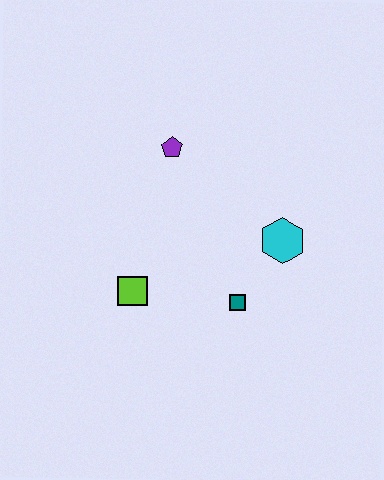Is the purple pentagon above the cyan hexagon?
Yes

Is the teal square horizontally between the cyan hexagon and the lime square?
Yes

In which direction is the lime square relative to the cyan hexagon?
The lime square is to the left of the cyan hexagon.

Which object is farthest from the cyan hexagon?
The lime square is farthest from the cyan hexagon.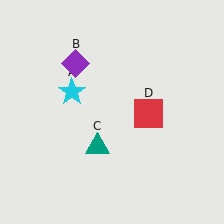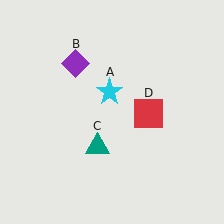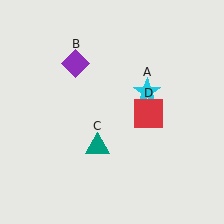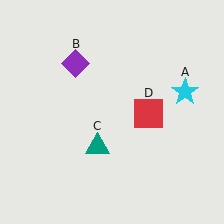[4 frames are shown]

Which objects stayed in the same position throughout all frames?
Purple diamond (object B) and teal triangle (object C) and red square (object D) remained stationary.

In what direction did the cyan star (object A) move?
The cyan star (object A) moved right.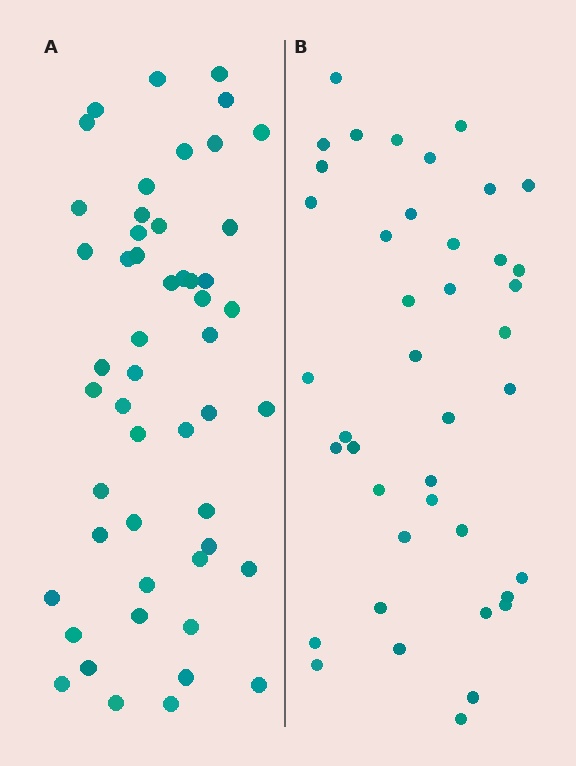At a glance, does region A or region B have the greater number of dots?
Region A (the left region) has more dots.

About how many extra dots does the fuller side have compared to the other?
Region A has roughly 10 or so more dots than region B.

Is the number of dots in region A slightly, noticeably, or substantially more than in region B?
Region A has only slightly more — the two regions are fairly close. The ratio is roughly 1.2 to 1.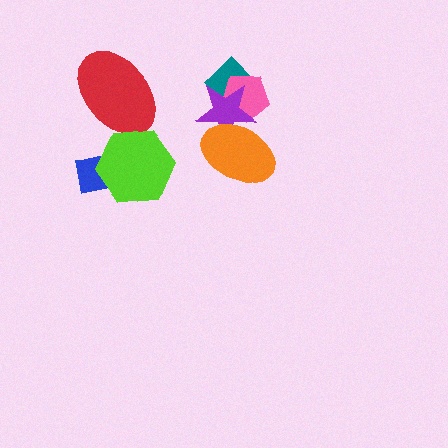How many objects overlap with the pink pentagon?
3 objects overlap with the pink pentagon.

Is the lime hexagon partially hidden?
No, no other shape covers it.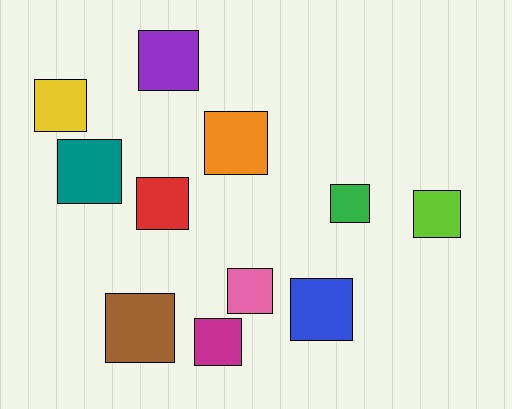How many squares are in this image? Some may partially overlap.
There are 11 squares.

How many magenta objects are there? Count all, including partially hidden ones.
There is 1 magenta object.